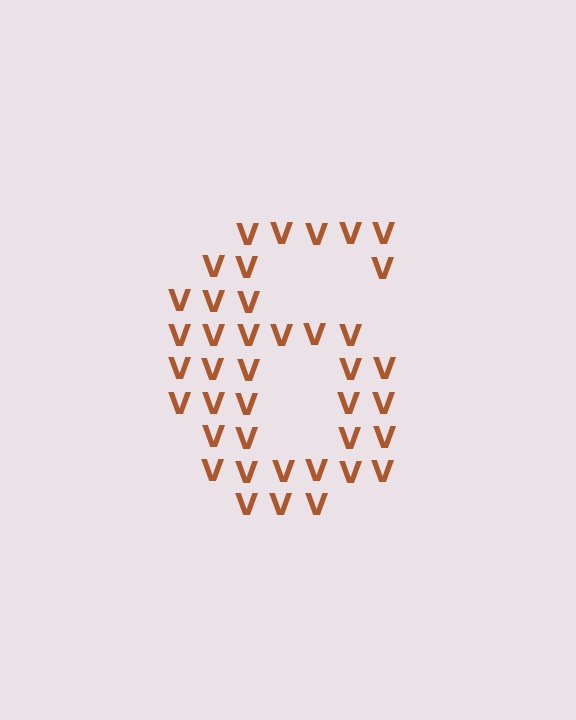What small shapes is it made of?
It is made of small letter V's.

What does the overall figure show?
The overall figure shows the digit 6.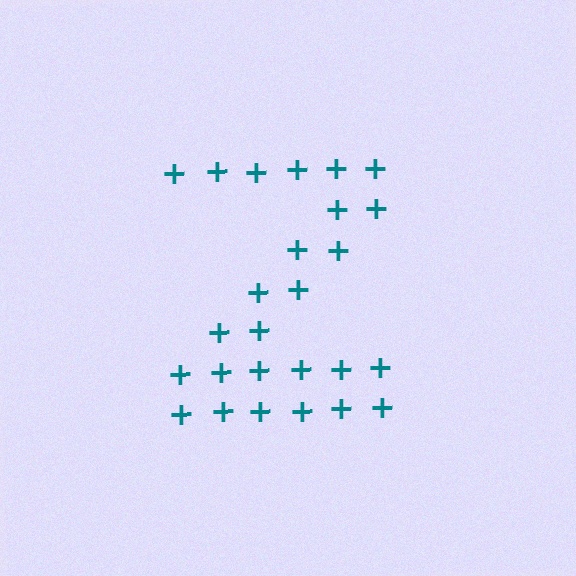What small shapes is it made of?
It is made of small plus signs.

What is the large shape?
The large shape is the letter Z.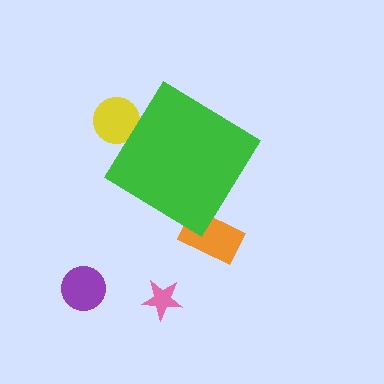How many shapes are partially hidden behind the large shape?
2 shapes are partially hidden.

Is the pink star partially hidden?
No, the pink star is fully visible.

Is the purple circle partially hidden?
No, the purple circle is fully visible.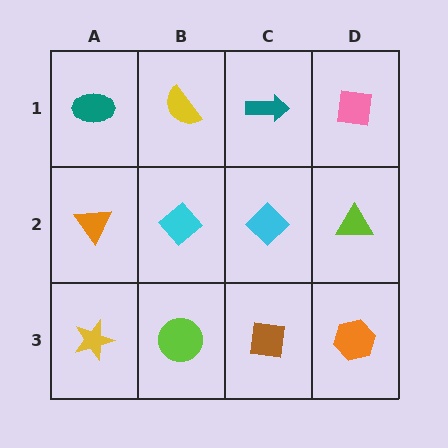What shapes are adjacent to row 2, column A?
A teal ellipse (row 1, column A), a yellow star (row 3, column A), a cyan diamond (row 2, column B).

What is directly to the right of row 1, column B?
A teal arrow.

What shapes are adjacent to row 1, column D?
A lime triangle (row 2, column D), a teal arrow (row 1, column C).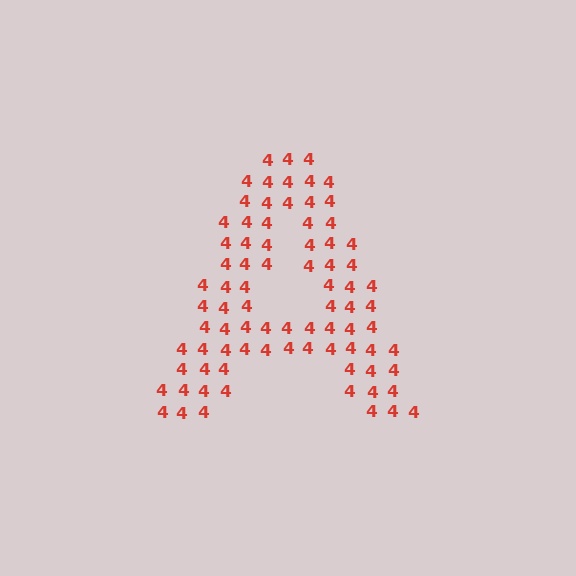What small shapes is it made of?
It is made of small digit 4's.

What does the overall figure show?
The overall figure shows the letter A.